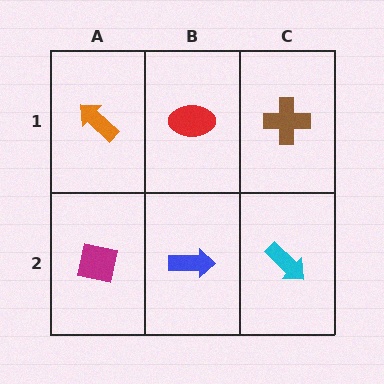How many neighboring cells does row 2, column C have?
2.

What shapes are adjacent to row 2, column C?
A brown cross (row 1, column C), a blue arrow (row 2, column B).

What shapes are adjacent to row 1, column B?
A blue arrow (row 2, column B), an orange arrow (row 1, column A), a brown cross (row 1, column C).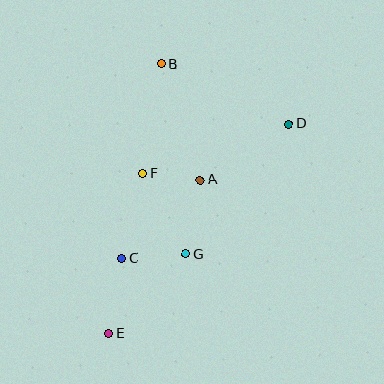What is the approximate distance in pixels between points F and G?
The distance between F and G is approximately 91 pixels.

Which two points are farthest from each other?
Points D and E are farthest from each other.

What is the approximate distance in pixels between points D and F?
The distance between D and F is approximately 154 pixels.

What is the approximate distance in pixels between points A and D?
The distance between A and D is approximately 105 pixels.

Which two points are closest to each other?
Points A and F are closest to each other.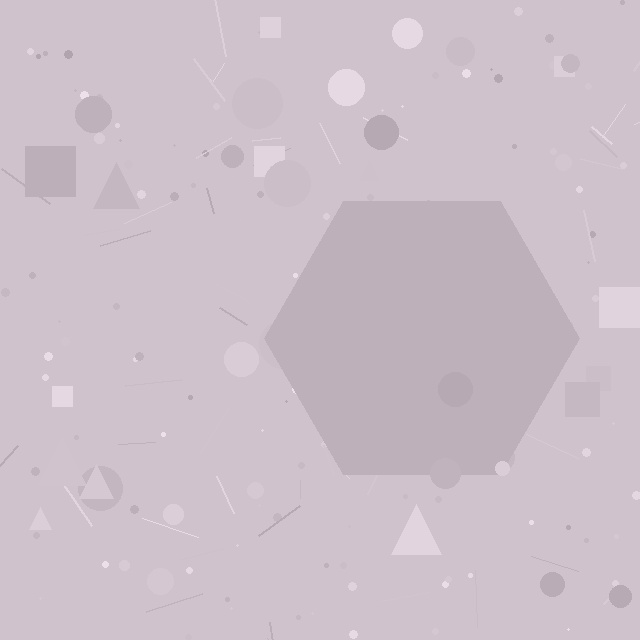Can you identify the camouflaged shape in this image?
The camouflaged shape is a hexagon.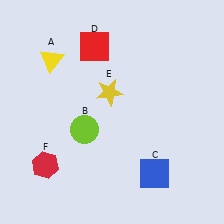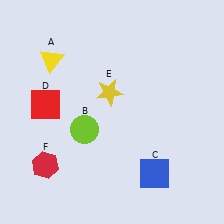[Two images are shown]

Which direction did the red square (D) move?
The red square (D) moved down.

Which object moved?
The red square (D) moved down.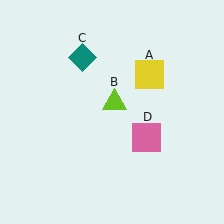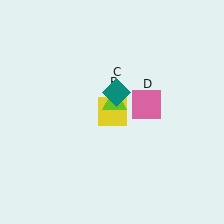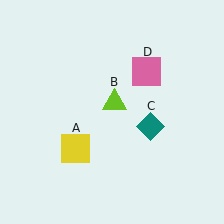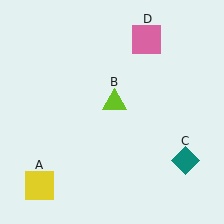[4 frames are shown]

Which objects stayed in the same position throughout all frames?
Lime triangle (object B) remained stationary.